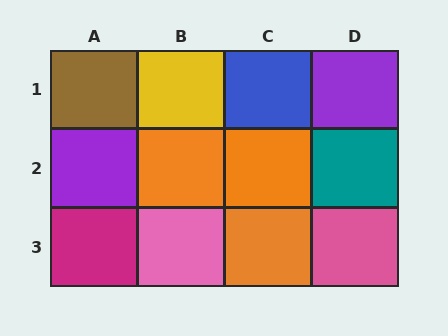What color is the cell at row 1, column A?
Brown.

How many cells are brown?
1 cell is brown.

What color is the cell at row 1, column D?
Purple.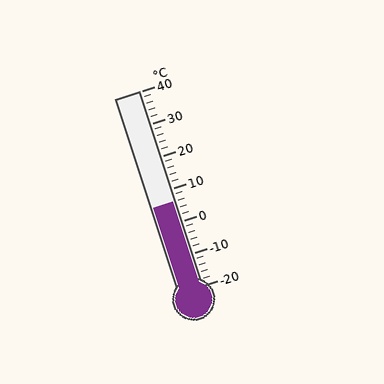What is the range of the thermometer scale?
The thermometer scale ranges from -20°C to 40°C.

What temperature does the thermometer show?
The thermometer shows approximately 6°C.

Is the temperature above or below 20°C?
The temperature is below 20°C.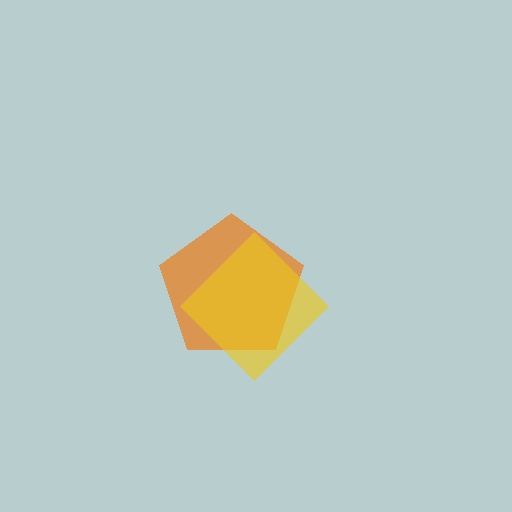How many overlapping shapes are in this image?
There are 2 overlapping shapes in the image.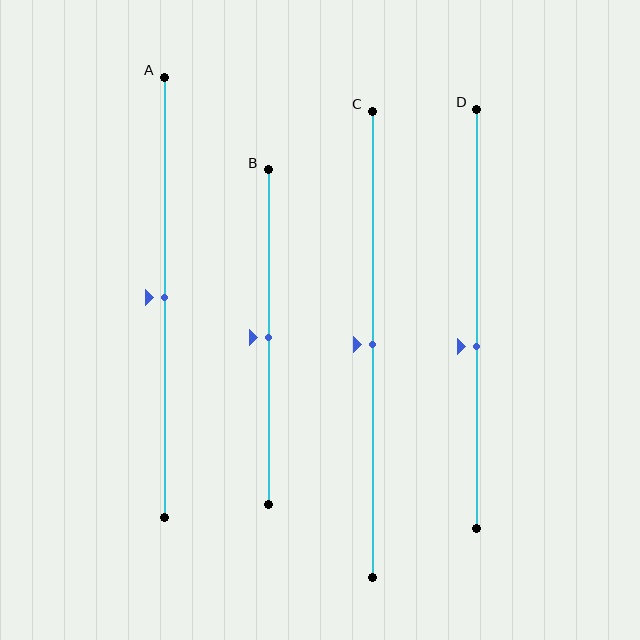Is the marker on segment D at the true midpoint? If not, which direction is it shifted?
No, the marker on segment D is shifted downward by about 7% of the segment length.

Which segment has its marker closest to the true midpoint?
Segment A has its marker closest to the true midpoint.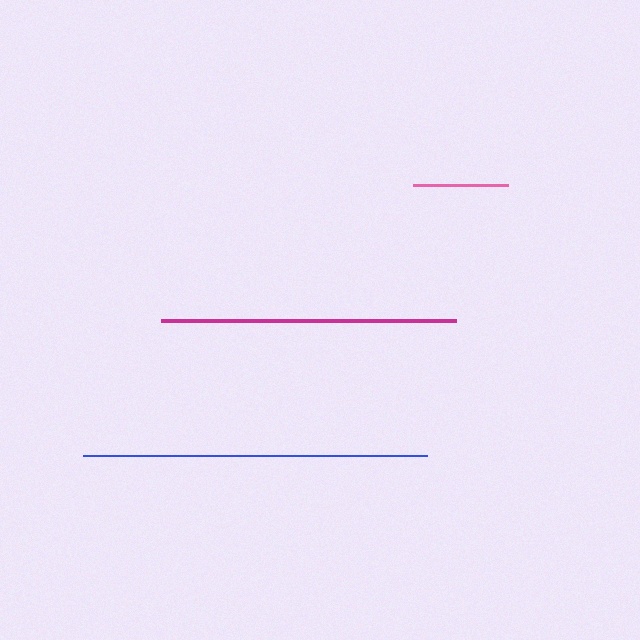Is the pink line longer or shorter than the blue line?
The blue line is longer than the pink line.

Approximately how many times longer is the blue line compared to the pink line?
The blue line is approximately 3.6 times the length of the pink line.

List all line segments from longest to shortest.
From longest to shortest: blue, magenta, pink.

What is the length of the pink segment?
The pink segment is approximately 96 pixels long.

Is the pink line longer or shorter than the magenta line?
The magenta line is longer than the pink line.